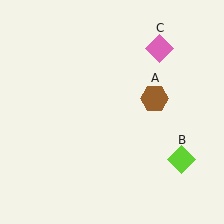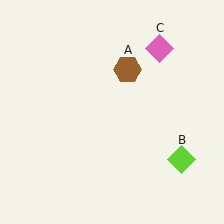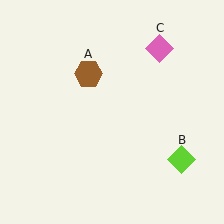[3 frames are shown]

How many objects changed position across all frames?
1 object changed position: brown hexagon (object A).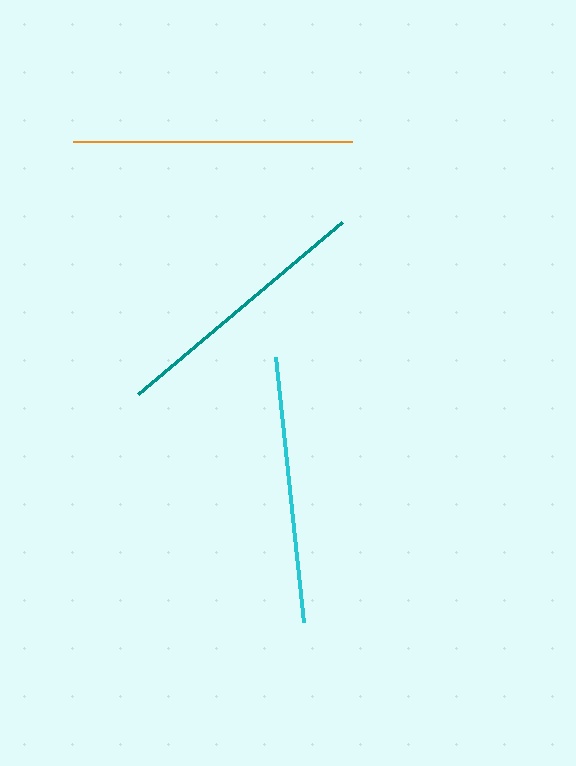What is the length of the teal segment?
The teal segment is approximately 266 pixels long.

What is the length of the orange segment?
The orange segment is approximately 278 pixels long.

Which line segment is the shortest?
The teal line is the shortest at approximately 266 pixels.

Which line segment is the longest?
The orange line is the longest at approximately 278 pixels.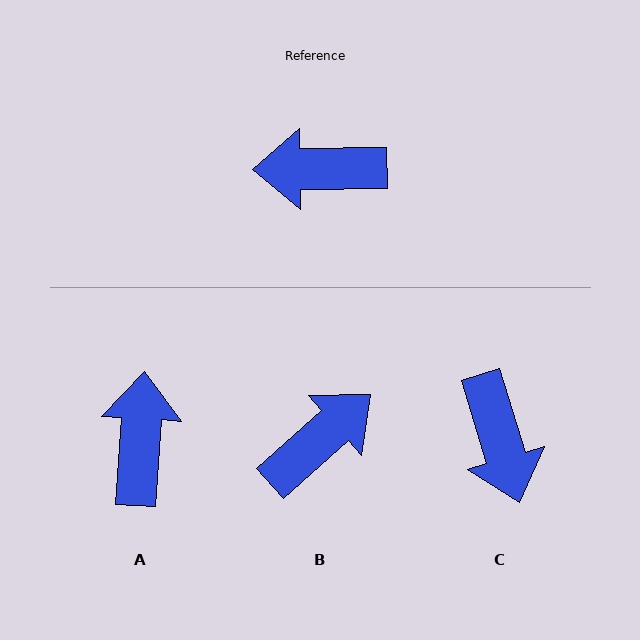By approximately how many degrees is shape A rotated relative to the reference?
Approximately 94 degrees clockwise.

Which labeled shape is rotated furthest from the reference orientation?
B, about 139 degrees away.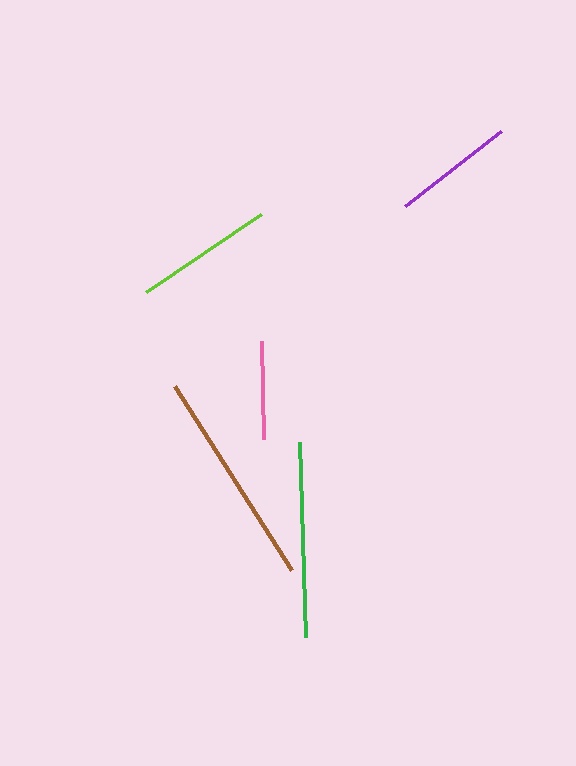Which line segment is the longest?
The brown line is the longest at approximately 218 pixels.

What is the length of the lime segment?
The lime segment is approximately 139 pixels long.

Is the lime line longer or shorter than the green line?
The green line is longer than the lime line.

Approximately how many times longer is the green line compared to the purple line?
The green line is approximately 1.6 times the length of the purple line.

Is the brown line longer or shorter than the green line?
The brown line is longer than the green line.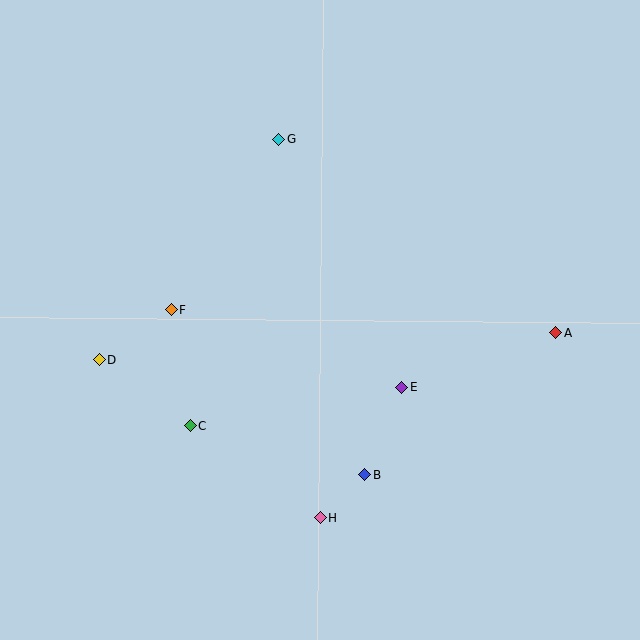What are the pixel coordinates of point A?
Point A is at (556, 333).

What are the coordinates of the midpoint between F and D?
The midpoint between F and D is at (135, 334).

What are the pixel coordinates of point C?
Point C is at (190, 425).